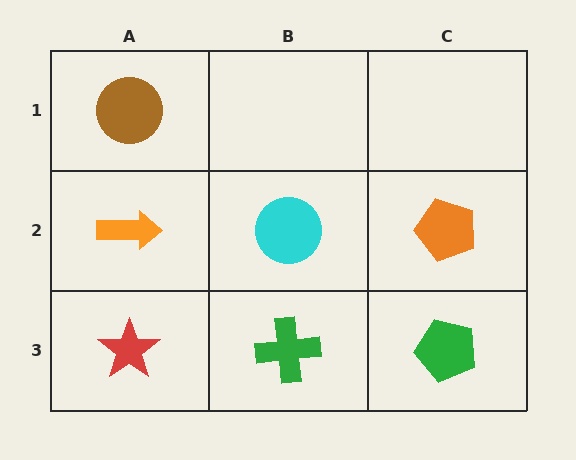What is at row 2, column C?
An orange pentagon.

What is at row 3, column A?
A red star.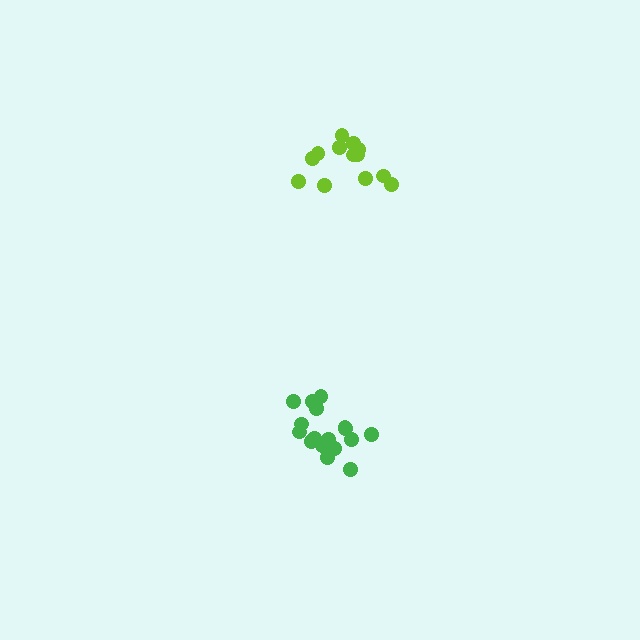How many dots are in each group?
Group 1: 13 dots, Group 2: 17 dots (30 total).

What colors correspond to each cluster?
The clusters are colored: lime, green.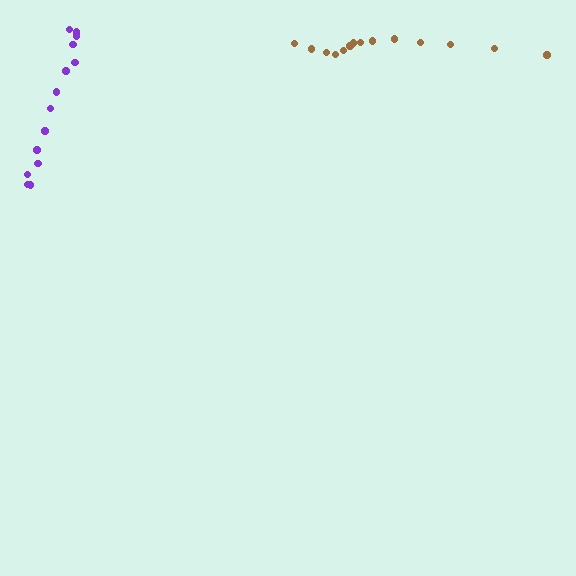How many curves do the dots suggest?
There are 2 distinct paths.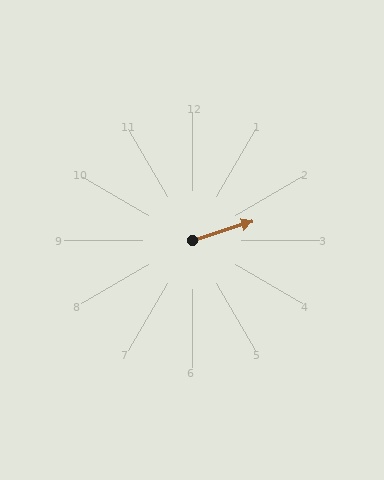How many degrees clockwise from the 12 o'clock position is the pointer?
Approximately 73 degrees.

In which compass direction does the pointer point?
East.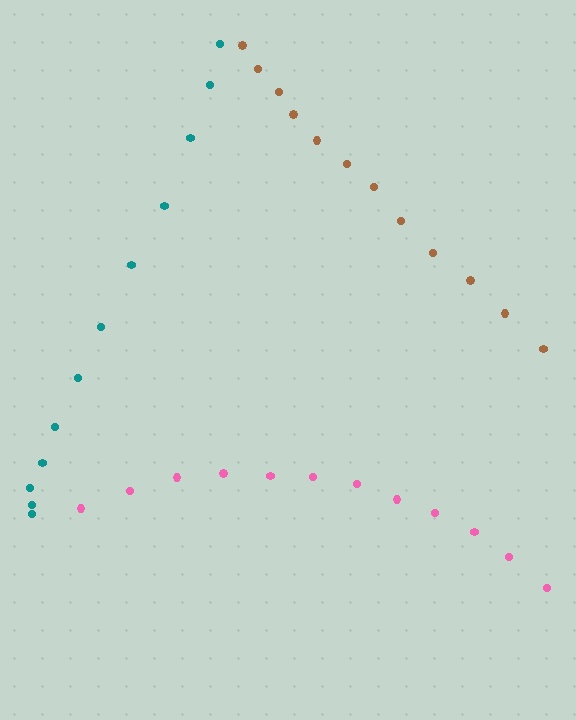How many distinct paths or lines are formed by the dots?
There are 3 distinct paths.